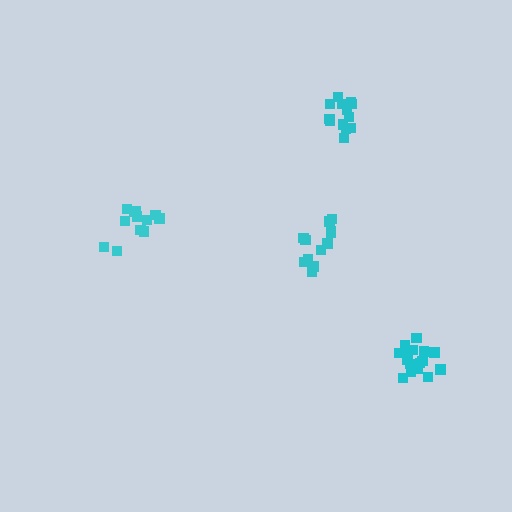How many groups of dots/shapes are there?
There are 4 groups.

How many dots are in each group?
Group 1: 12 dots, Group 2: 13 dots, Group 3: 12 dots, Group 4: 16 dots (53 total).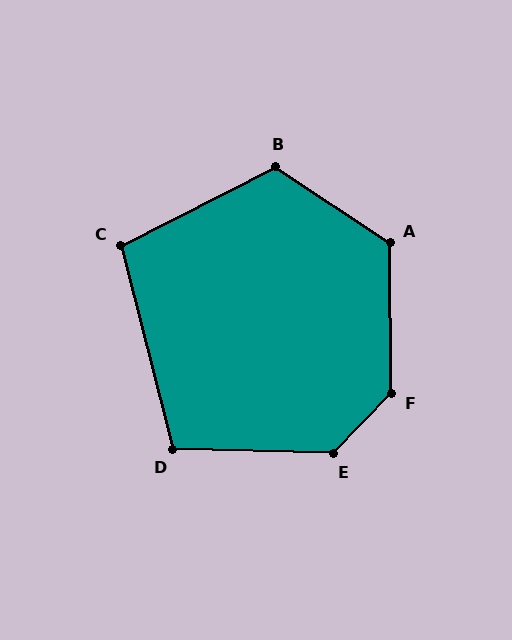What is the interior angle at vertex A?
Approximately 124 degrees (obtuse).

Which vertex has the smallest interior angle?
C, at approximately 103 degrees.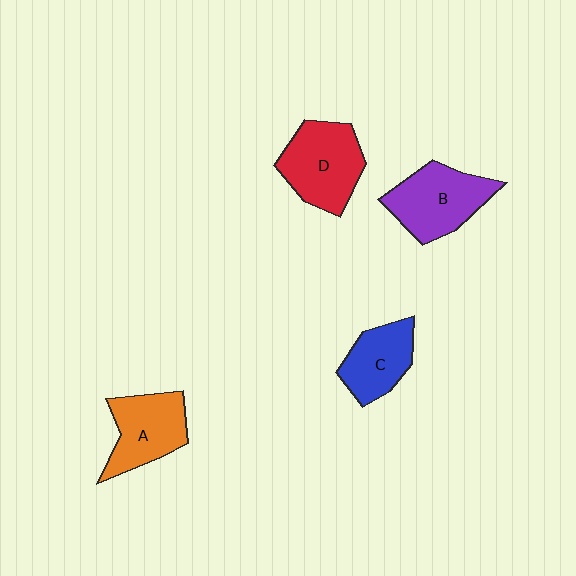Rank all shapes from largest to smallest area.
From largest to smallest: D (red), B (purple), A (orange), C (blue).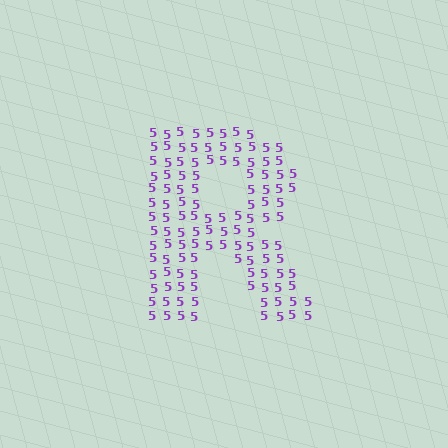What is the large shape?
The large shape is the letter R.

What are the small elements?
The small elements are digit 5's.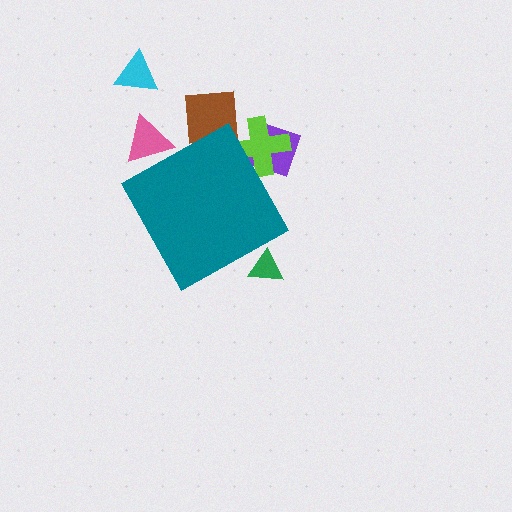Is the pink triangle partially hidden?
Yes, the pink triangle is partially hidden behind the teal diamond.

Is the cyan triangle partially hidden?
No, the cyan triangle is fully visible.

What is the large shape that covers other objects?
A teal diamond.